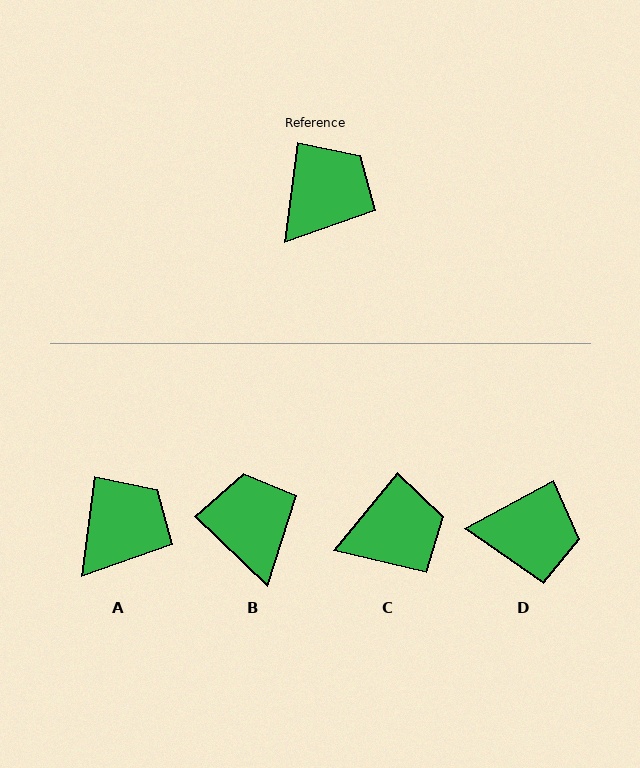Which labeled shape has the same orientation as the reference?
A.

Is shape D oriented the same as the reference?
No, it is off by about 54 degrees.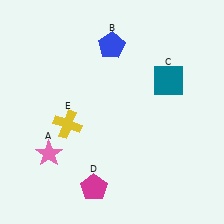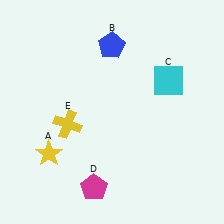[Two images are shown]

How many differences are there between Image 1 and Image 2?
There are 2 differences between the two images.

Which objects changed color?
A changed from pink to yellow. C changed from teal to cyan.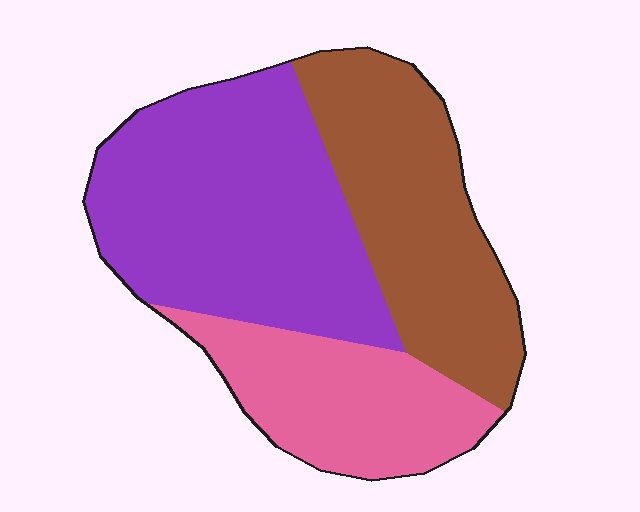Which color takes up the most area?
Purple, at roughly 45%.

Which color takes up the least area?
Pink, at roughly 25%.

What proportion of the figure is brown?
Brown takes up about one third (1/3) of the figure.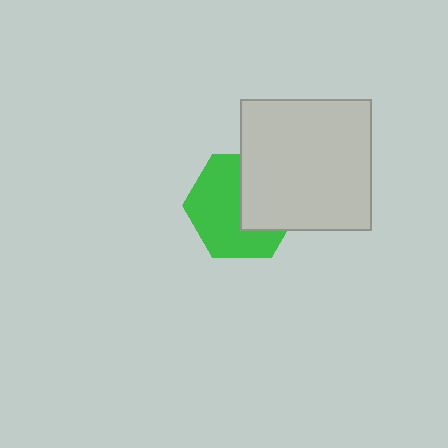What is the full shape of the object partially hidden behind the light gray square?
The partially hidden object is a green hexagon.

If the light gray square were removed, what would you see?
You would see the complete green hexagon.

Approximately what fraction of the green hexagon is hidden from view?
Roughly 42% of the green hexagon is hidden behind the light gray square.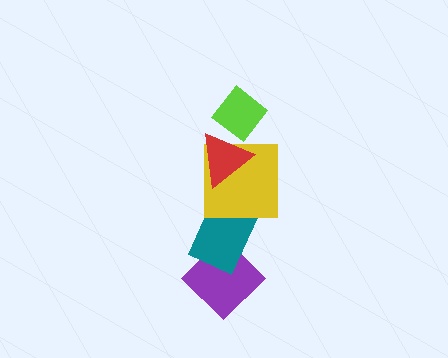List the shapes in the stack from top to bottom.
From top to bottom: the lime diamond, the red triangle, the yellow square, the teal rectangle, the purple diamond.